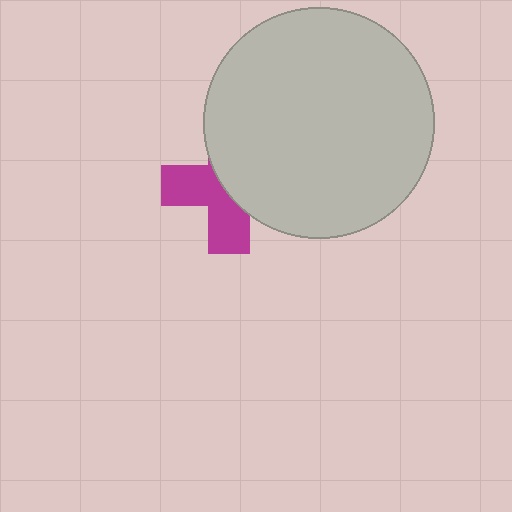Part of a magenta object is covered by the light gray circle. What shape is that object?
It is a cross.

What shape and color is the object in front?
The object in front is a light gray circle.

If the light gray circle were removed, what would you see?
You would see the complete magenta cross.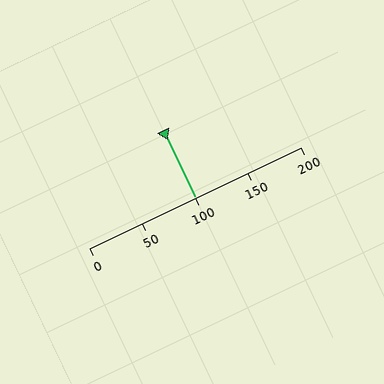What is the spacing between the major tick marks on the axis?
The major ticks are spaced 50 apart.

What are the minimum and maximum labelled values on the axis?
The axis runs from 0 to 200.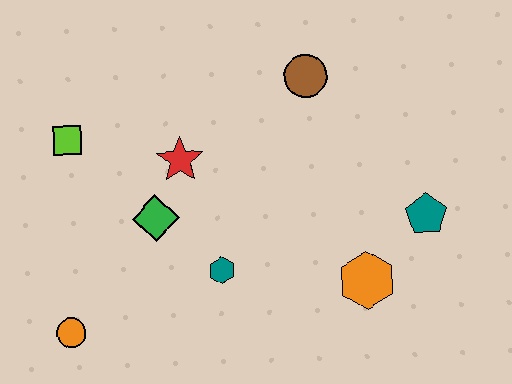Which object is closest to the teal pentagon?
The orange hexagon is closest to the teal pentagon.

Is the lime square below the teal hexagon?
No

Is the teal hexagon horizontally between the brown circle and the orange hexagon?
No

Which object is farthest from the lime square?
The teal pentagon is farthest from the lime square.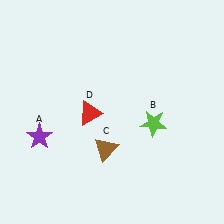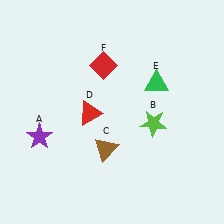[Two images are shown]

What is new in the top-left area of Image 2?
A red diamond (F) was added in the top-left area of Image 2.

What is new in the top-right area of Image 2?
A green triangle (E) was added in the top-right area of Image 2.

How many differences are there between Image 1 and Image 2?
There are 2 differences between the two images.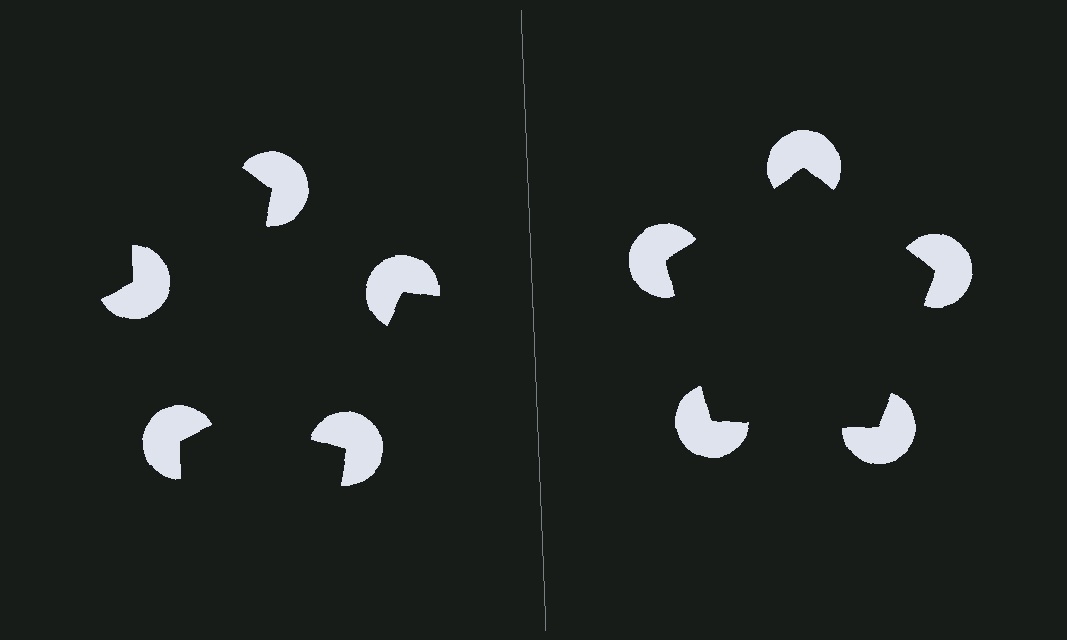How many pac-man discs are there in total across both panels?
10 — 5 on each side.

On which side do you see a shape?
An illusory pentagon appears on the right side. On the left side the wedge cuts are rotated, so no coherent shape forms.